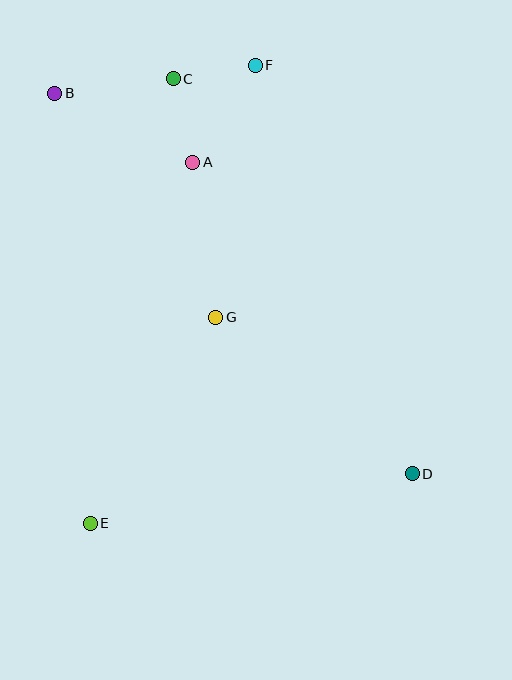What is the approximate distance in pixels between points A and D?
The distance between A and D is approximately 381 pixels.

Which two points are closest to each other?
Points C and F are closest to each other.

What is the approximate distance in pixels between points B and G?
The distance between B and G is approximately 275 pixels.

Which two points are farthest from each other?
Points B and D are farthest from each other.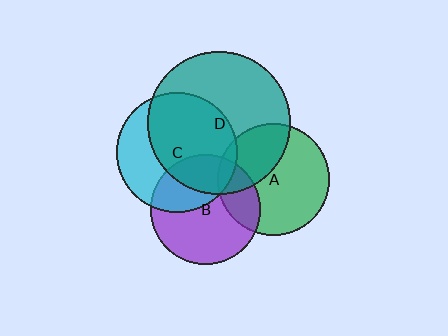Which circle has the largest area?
Circle D (teal).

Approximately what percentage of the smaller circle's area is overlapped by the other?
Approximately 20%.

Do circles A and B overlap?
Yes.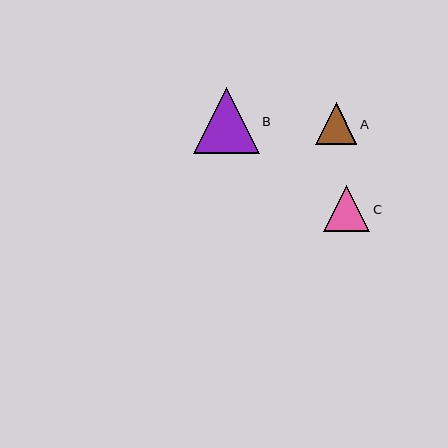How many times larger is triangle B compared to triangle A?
Triangle B is approximately 1.6 times the size of triangle A.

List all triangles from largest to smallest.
From largest to smallest: B, C, A.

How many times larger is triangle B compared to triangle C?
Triangle B is approximately 1.4 times the size of triangle C.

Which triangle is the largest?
Triangle B is the largest with a size of approximately 66 pixels.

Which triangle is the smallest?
Triangle A is the smallest with a size of approximately 41 pixels.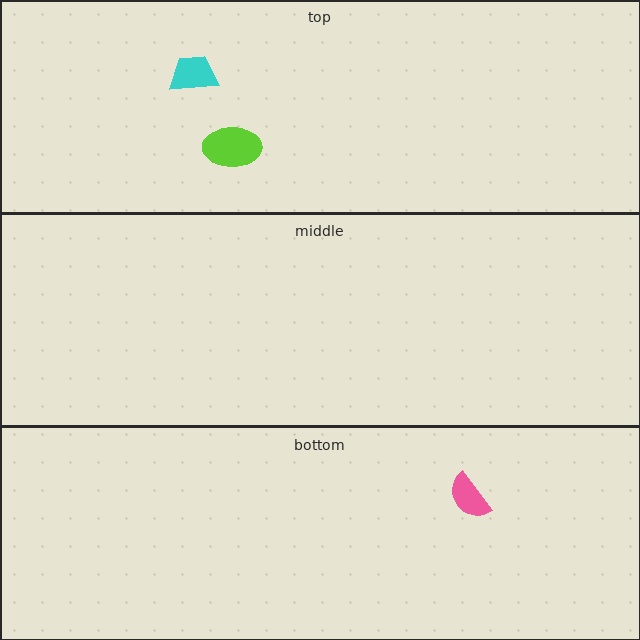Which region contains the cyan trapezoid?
The top region.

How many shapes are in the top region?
2.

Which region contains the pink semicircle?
The bottom region.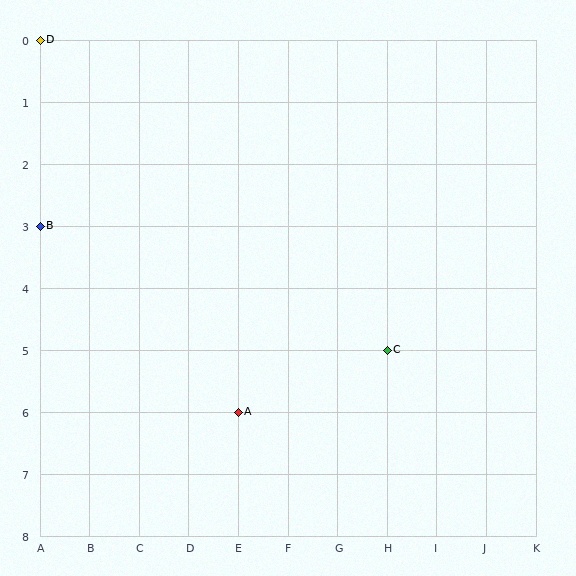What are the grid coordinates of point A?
Point A is at grid coordinates (E, 6).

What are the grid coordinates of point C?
Point C is at grid coordinates (H, 5).